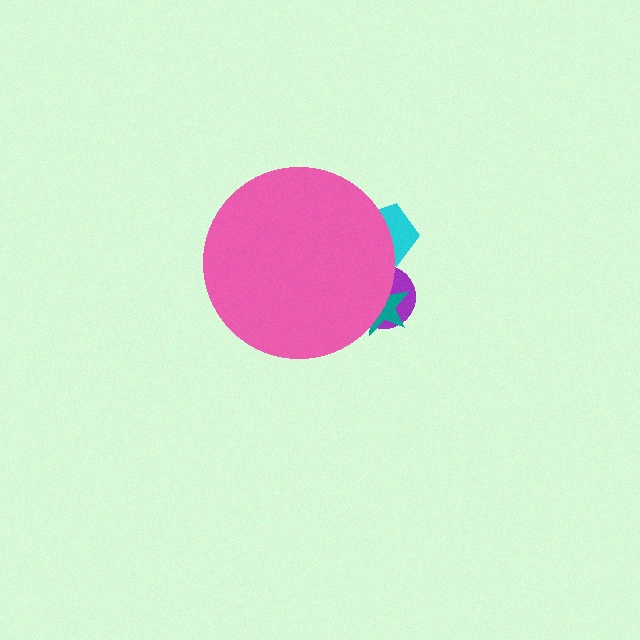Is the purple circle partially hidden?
Yes, the purple circle is partially hidden behind the pink circle.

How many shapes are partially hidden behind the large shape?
3 shapes are partially hidden.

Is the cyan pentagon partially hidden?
Yes, the cyan pentagon is partially hidden behind the pink circle.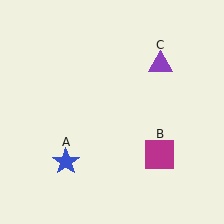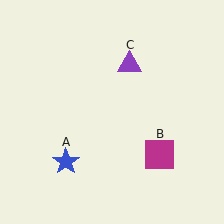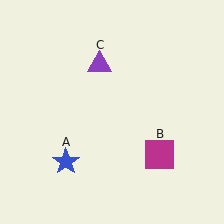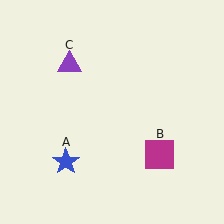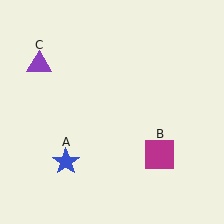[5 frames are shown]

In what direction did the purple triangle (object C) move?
The purple triangle (object C) moved left.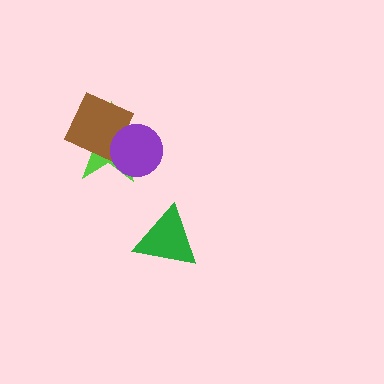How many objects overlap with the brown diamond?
2 objects overlap with the brown diamond.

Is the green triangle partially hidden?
No, no other shape covers it.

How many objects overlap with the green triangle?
0 objects overlap with the green triangle.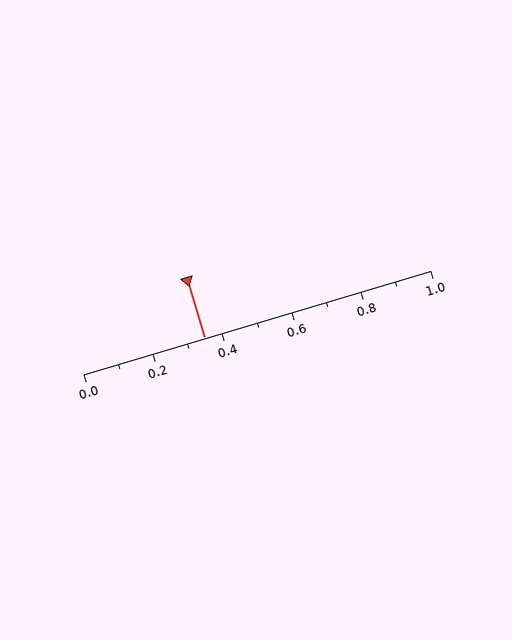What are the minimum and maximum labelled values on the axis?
The axis runs from 0.0 to 1.0.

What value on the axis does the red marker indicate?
The marker indicates approximately 0.35.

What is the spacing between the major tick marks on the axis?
The major ticks are spaced 0.2 apart.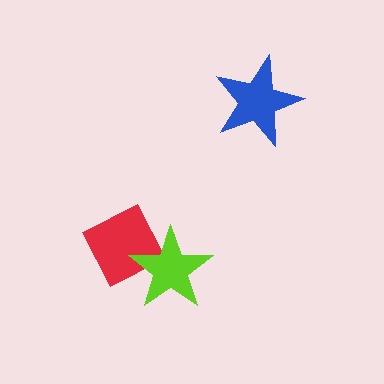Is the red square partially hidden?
Yes, it is partially covered by another shape.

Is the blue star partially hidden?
No, no other shape covers it.